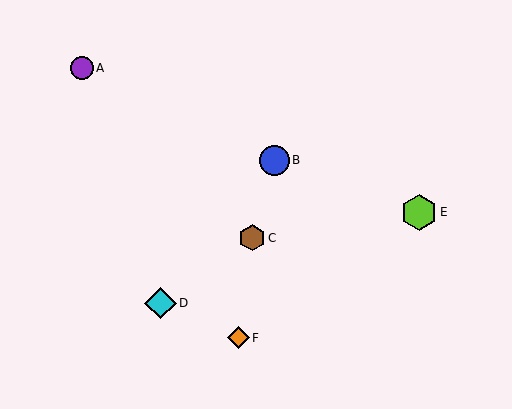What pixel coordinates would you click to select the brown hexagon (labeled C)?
Click at (252, 238) to select the brown hexagon C.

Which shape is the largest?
The lime hexagon (labeled E) is the largest.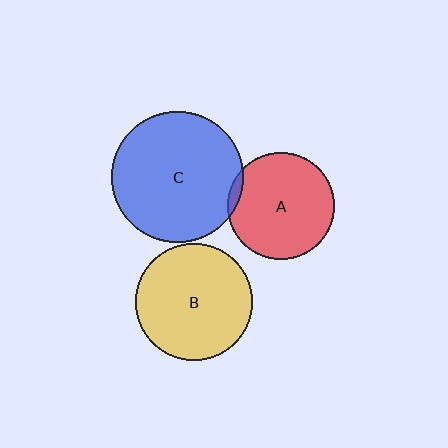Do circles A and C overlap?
Yes.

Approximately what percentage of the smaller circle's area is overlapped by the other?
Approximately 5%.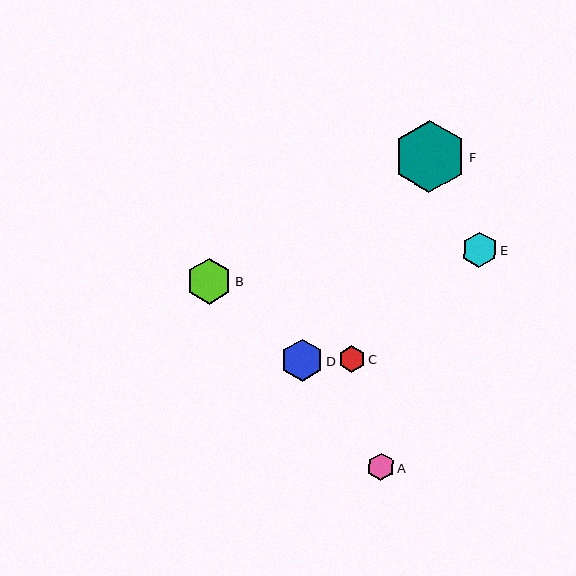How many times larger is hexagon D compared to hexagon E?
Hexagon D is approximately 1.2 times the size of hexagon E.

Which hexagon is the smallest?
Hexagon C is the smallest with a size of approximately 27 pixels.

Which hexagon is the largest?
Hexagon F is the largest with a size of approximately 72 pixels.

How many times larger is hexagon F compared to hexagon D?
Hexagon F is approximately 1.7 times the size of hexagon D.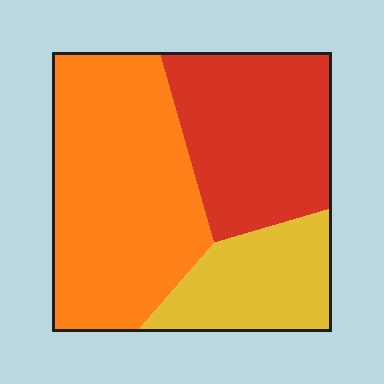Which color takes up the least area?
Yellow, at roughly 20%.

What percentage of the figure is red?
Red covers roughly 35% of the figure.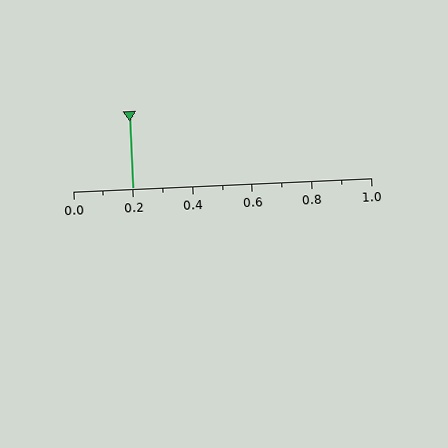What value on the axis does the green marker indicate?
The marker indicates approximately 0.2.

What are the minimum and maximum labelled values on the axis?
The axis runs from 0.0 to 1.0.